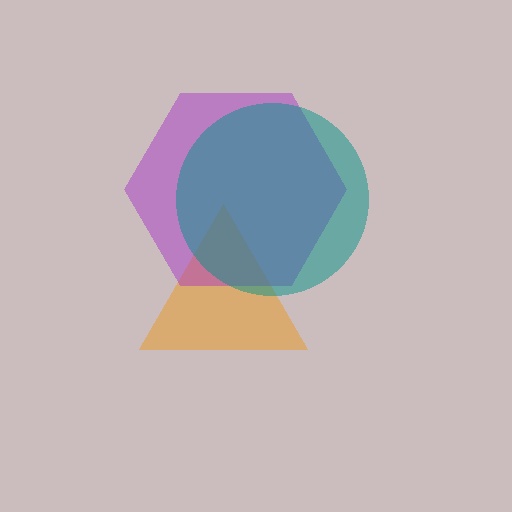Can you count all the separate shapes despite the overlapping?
Yes, there are 3 separate shapes.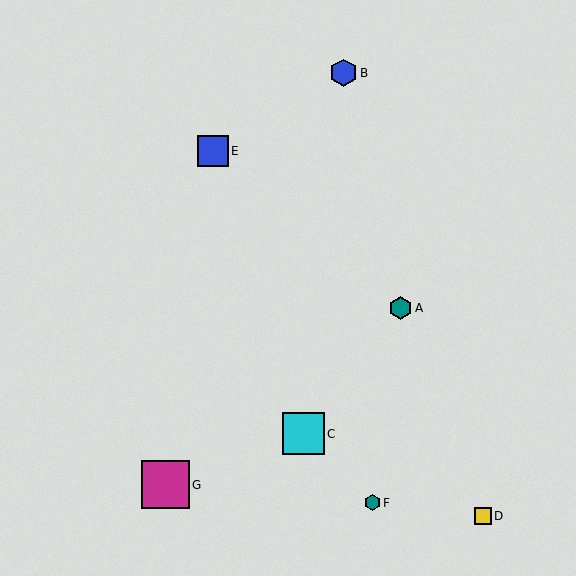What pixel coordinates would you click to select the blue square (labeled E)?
Click at (213, 151) to select the blue square E.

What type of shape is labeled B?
Shape B is a blue hexagon.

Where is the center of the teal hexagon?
The center of the teal hexagon is at (401, 308).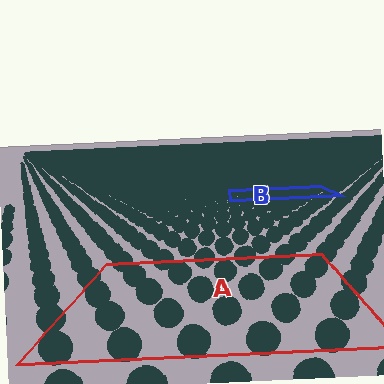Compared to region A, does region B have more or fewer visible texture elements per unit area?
Region B has more texture elements per unit area — they are packed more densely because it is farther away.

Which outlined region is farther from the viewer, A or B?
Region B is farther from the viewer — the texture elements inside it appear smaller and more densely packed.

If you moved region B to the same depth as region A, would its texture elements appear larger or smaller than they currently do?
They would appear larger. At a closer depth, the same texture elements are projected at a bigger on-screen size.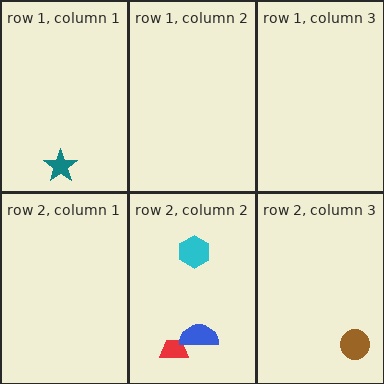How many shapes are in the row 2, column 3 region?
1.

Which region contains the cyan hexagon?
The row 2, column 2 region.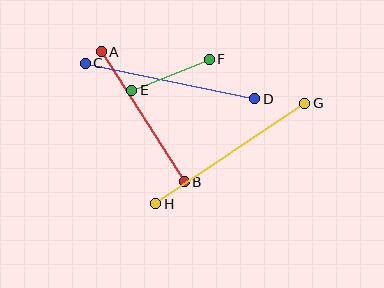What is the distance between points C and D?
The distance is approximately 173 pixels.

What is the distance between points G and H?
The distance is approximately 180 pixels.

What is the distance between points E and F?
The distance is approximately 83 pixels.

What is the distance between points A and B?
The distance is approximately 155 pixels.